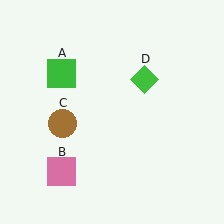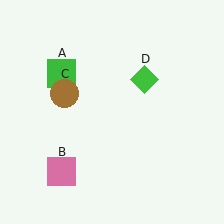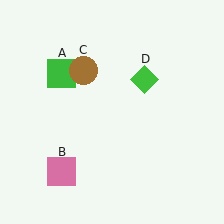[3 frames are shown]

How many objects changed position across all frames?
1 object changed position: brown circle (object C).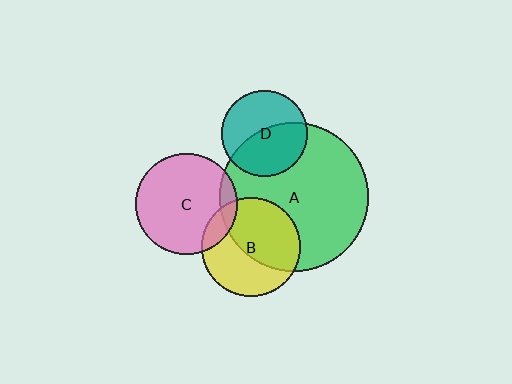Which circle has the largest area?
Circle A (green).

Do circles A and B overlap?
Yes.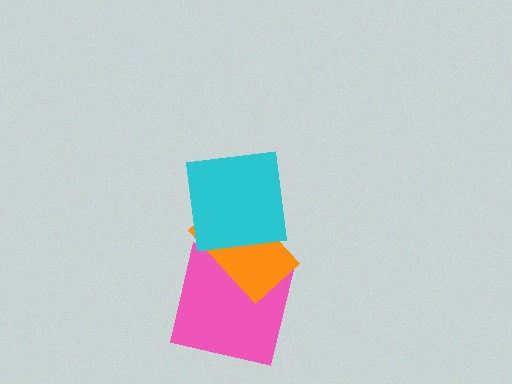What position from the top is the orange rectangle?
The orange rectangle is 2nd from the top.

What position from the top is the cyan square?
The cyan square is 1st from the top.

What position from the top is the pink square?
The pink square is 3rd from the top.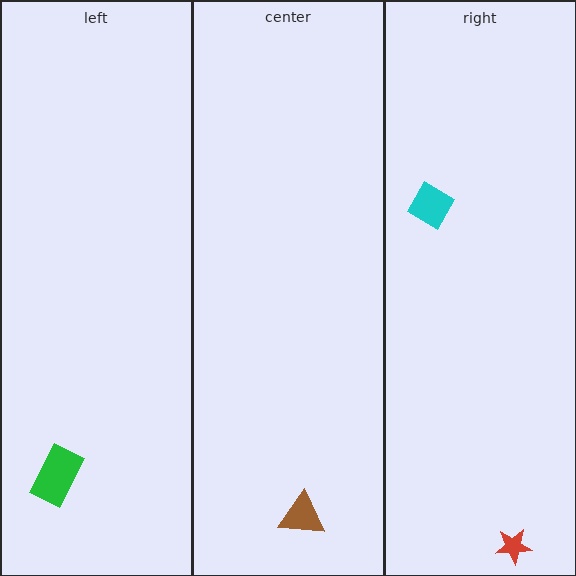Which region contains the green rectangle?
The left region.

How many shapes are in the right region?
2.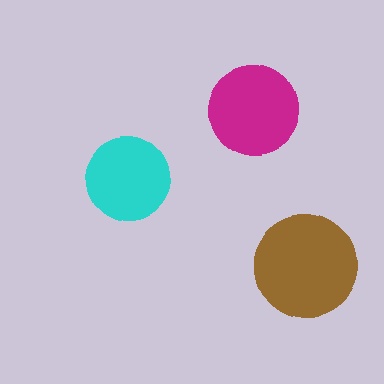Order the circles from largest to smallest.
the brown one, the magenta one, the cyan one.